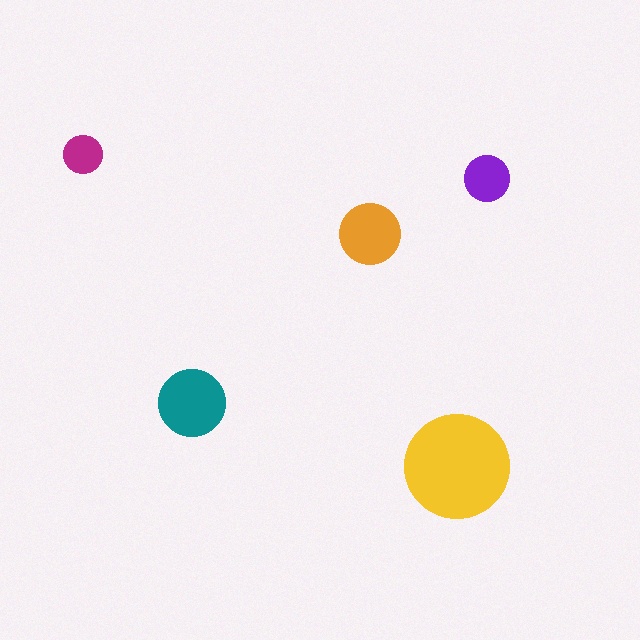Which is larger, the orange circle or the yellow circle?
The yellow one.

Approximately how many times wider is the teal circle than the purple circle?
About 1.5 times wider.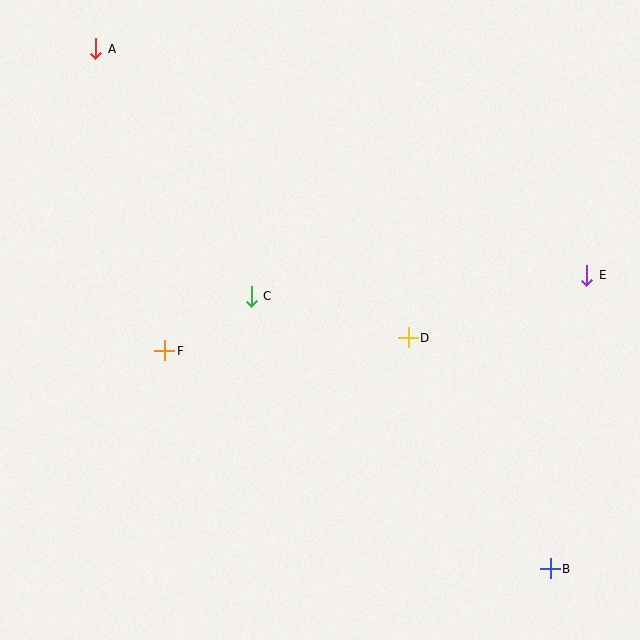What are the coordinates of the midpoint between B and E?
The midpoint between B and E is at (569, 422).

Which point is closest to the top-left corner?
Point A is closest to the top-left corner.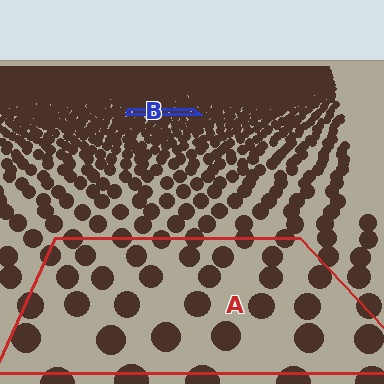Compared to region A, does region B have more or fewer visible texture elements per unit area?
Region B has more texture elements per unit area — they are packed more densely because it is farther away.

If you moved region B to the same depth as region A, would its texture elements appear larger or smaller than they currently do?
They would appear larger. At a closer depth, the same texture elements are projected at a bigger on-screen size.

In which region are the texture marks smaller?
The texture marks are smaller in region B, because it is farther away.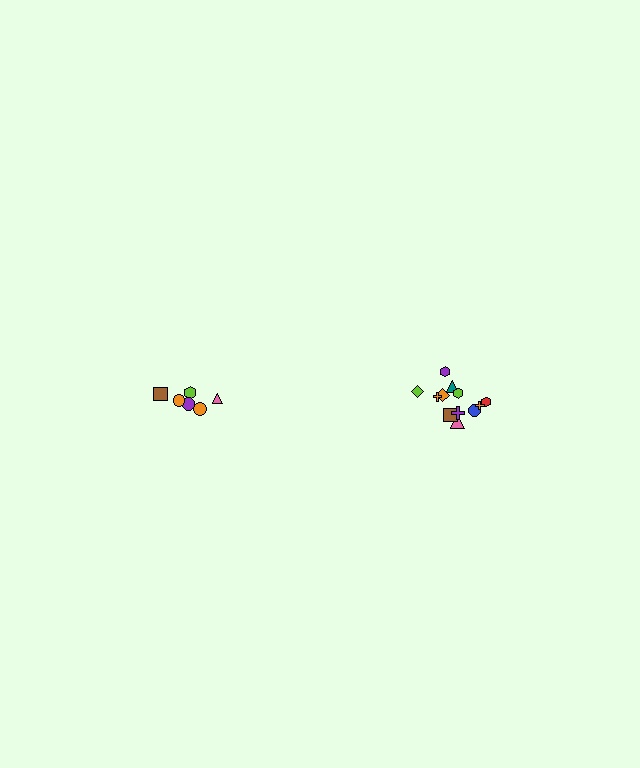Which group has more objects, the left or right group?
The right group.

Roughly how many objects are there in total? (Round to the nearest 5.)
Roughly 20 objects in total.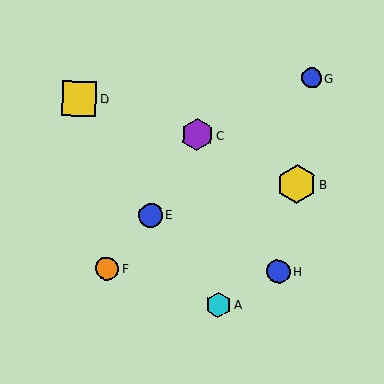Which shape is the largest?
The yellow hexagon (labeled B) is the largest.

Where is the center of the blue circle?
The center of the blue circle is at (278, 272).